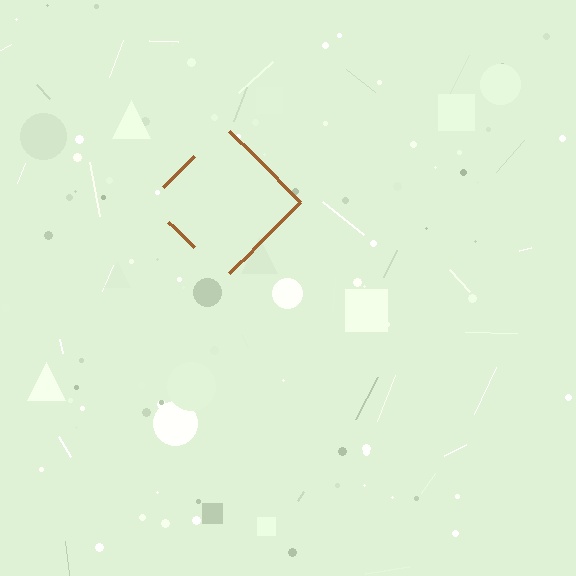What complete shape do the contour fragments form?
The contour fragments form a diamond.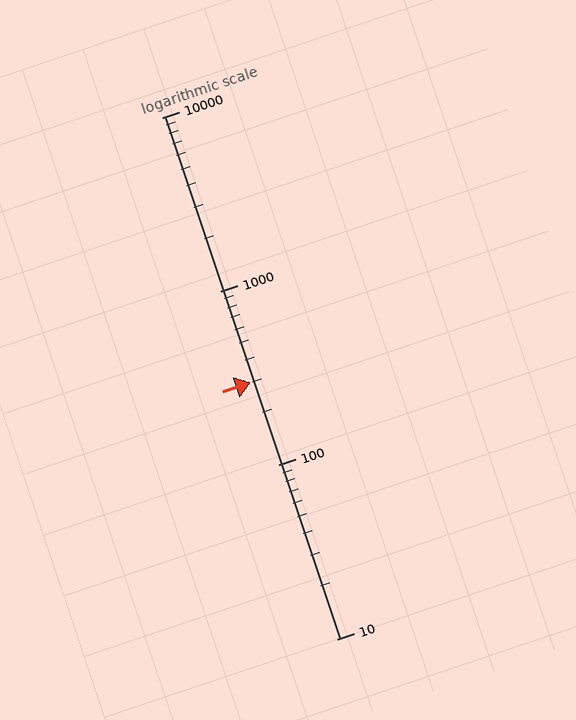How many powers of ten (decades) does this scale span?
The scale spans 3 decades, from 10 to 10000.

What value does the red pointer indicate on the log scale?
The pointer indicates approximately 300.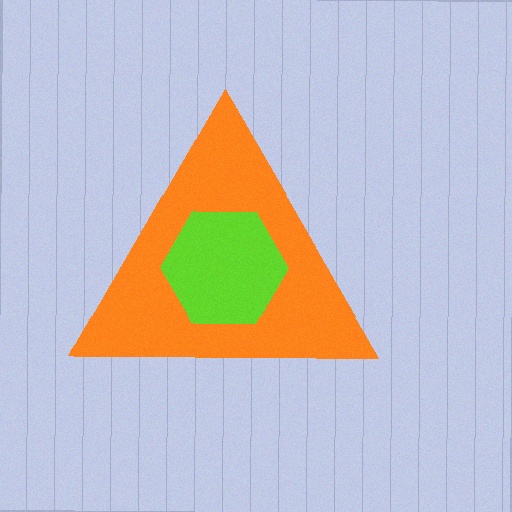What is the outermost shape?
The orange triangle.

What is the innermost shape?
The lime hexagon.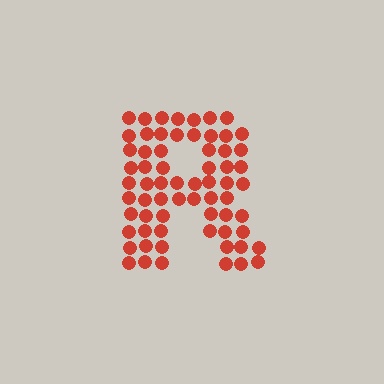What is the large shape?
The large shape is the letter R.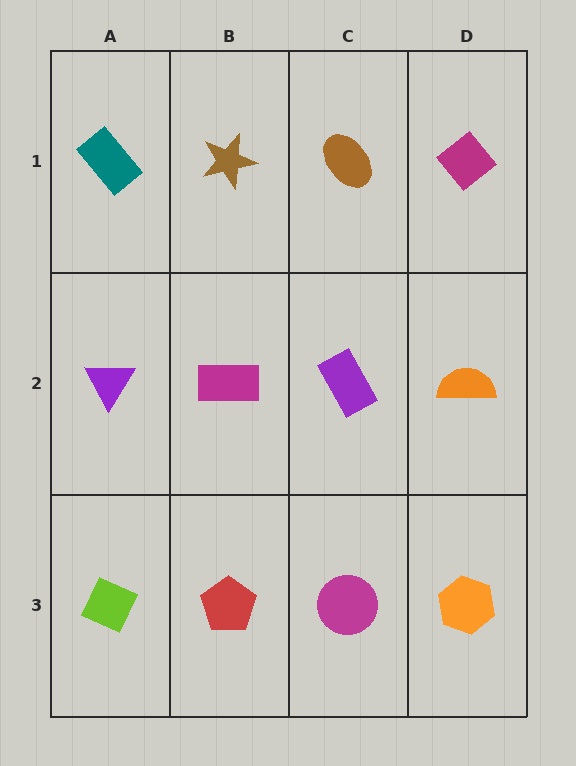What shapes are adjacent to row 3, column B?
A magenta rectangle (row 2, column B), a lime diamond (row 3, column A), a magenta circle (row 3, column C).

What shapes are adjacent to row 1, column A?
A purple triangle (row 2, column A), a brown star (row 1, column B).